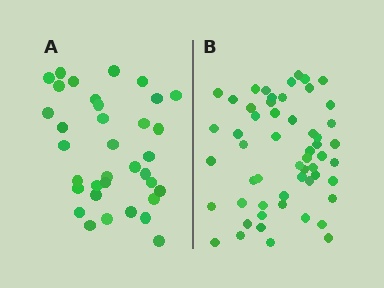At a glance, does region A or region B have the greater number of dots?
Region B (the right region) has more dots.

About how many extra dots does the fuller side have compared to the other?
Region B has approximately 20 more dots than region A.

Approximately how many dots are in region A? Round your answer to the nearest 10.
About 40 dots. (The exact count is 35, which rounds to 40.)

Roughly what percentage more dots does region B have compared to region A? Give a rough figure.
About 55% more.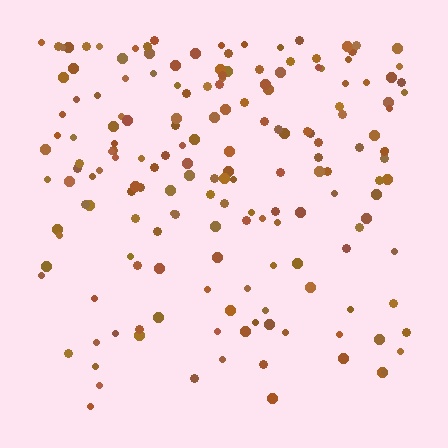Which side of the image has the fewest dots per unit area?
The bottom.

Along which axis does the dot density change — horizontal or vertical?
Vertical.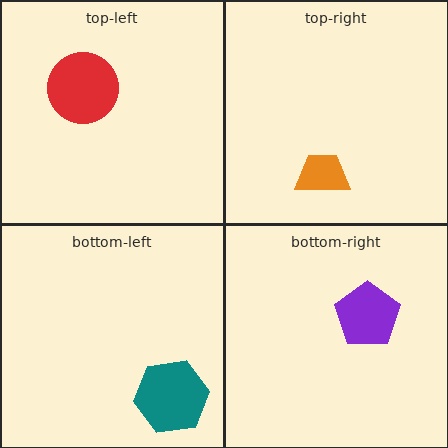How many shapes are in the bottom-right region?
1.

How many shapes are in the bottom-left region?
1.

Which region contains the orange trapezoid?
The top-right region.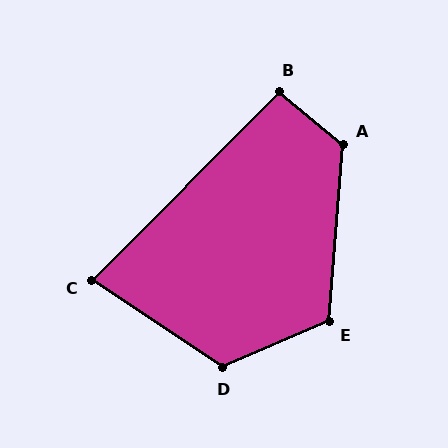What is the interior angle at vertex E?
Approximately 118 degrees (obtuse).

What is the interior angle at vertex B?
Approximately 95 degrees (obtuse).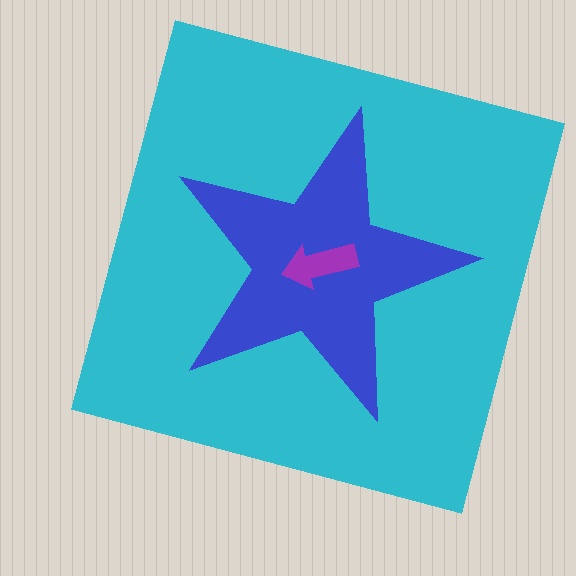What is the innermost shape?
The purple arrow.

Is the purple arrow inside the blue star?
Yes.